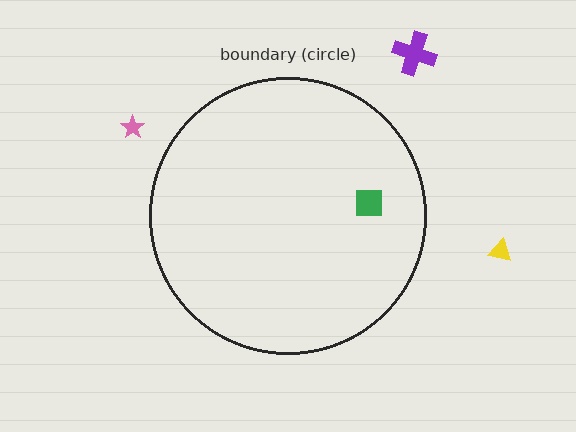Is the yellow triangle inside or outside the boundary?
Outside.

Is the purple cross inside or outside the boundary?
Outside.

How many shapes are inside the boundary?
1 inside, 3 outside.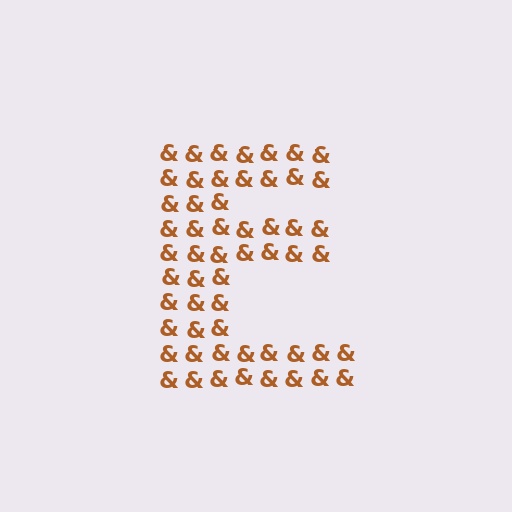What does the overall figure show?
The overall figure shows the letter E.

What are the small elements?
The small elements are ampersands.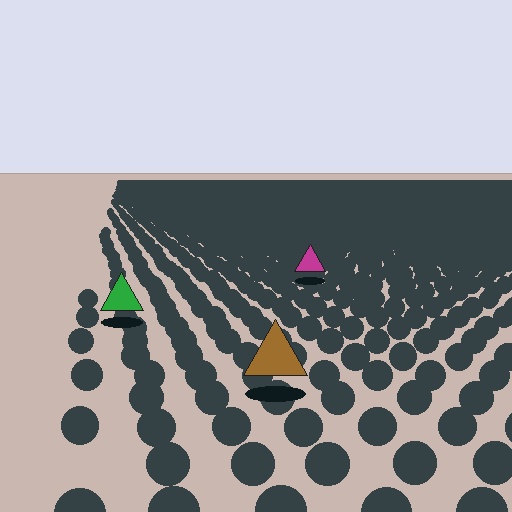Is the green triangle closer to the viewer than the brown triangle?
No. The brown triangle is closer — you can tell from the texture gradient: the ground texture is coarser near it.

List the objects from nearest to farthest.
From nearest to farthest: the brown triangle, the green triangle, the magenta triangle.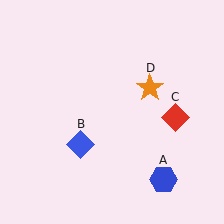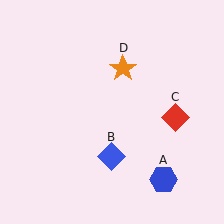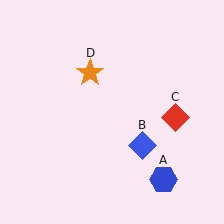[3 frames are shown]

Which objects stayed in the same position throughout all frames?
Blue hexagon (object A) and red diamond (object C) remained stationary.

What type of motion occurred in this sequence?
The blue diamond (object B), orange star (object D) rotated counterclockwise around the center of the scene.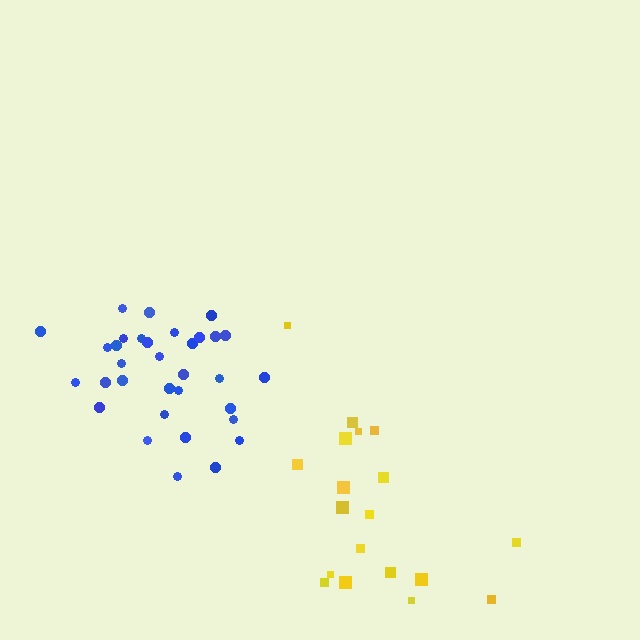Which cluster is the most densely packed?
Blue.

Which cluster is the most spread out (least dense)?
Yellow.